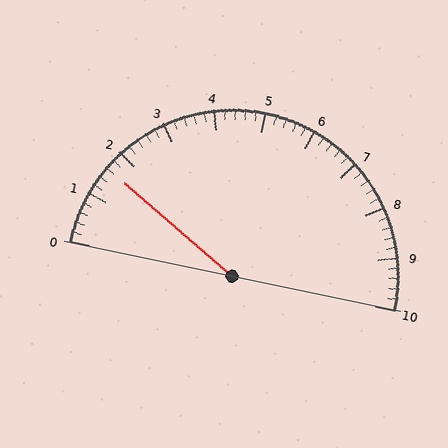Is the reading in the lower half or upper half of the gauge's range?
The reading is in the lower half of the range (0 to 10).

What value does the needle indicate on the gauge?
The needle indicates approximately 1.6.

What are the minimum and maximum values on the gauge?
The gauge ranges from 0 to 10.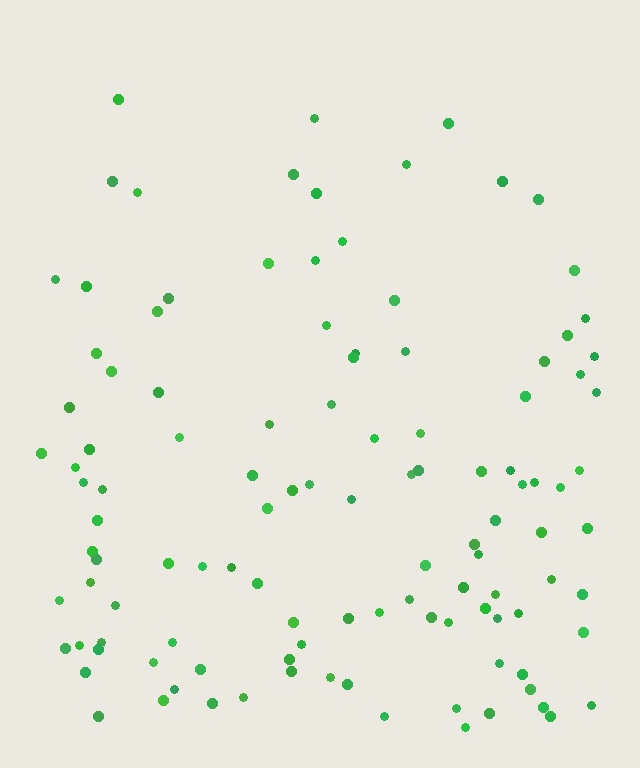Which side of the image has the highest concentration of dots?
The bottom.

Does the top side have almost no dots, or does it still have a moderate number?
Still a moderate number, just noticeably fewer than the bottom.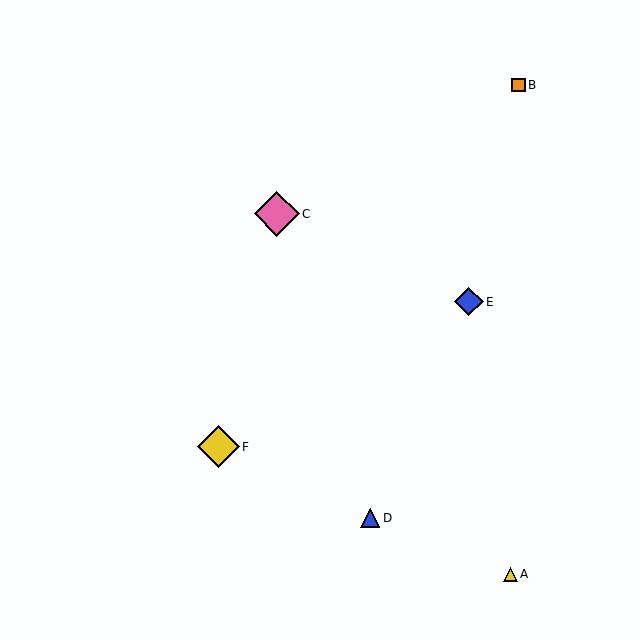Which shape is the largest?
The pink diamond (labeled C) is the largest.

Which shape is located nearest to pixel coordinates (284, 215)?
The pink diamond (labeled C) at (277, 214) is nearest to that location.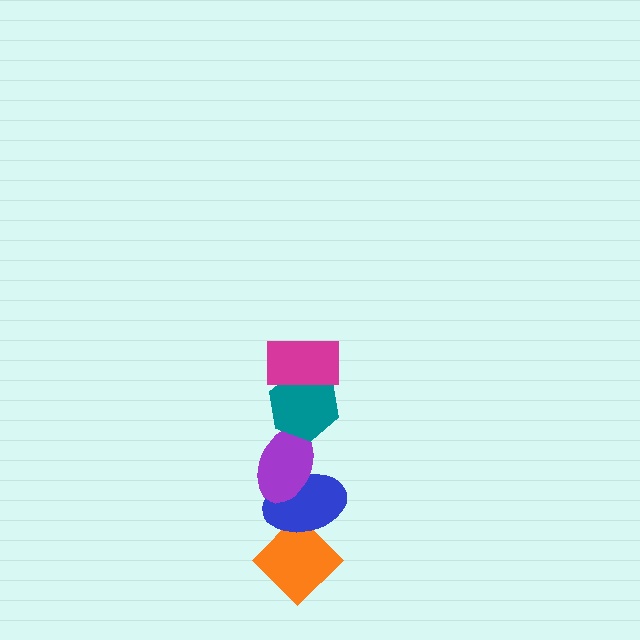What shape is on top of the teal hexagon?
The magenta rectangle is on top of the teal hexagon.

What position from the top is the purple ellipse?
The purple ellipse is 3rd from the top.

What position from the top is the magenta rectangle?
The magenta rectangle is 1st from the top.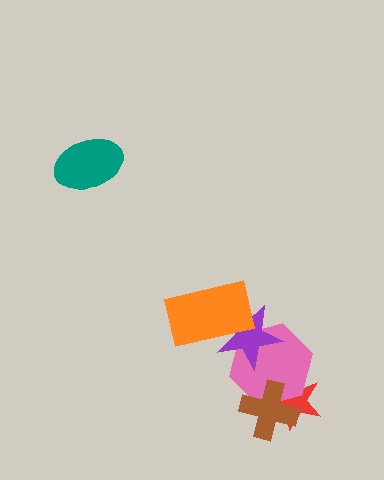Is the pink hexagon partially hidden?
Yes, it is partially covered by another shape.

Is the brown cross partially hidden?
No, no other shape covers it.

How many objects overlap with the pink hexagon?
3 objects overlap with the pink hexagon.